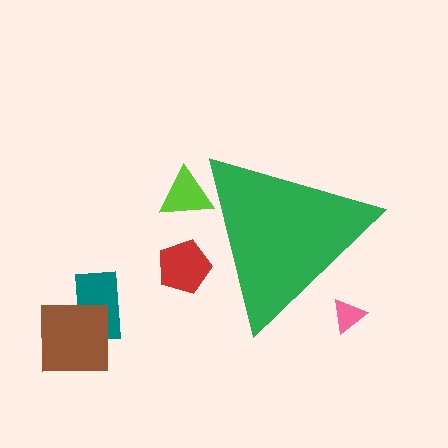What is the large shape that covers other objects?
A green triangle.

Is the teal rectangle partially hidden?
No, the teal rectangle is fully visible.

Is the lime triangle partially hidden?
Yes, the lime triangle is partially hidden behind the green triangle.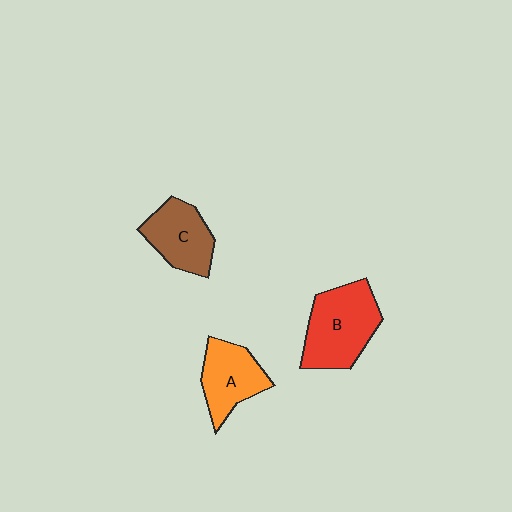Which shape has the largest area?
Shape B (red).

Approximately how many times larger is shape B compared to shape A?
Approximately 1.4 times.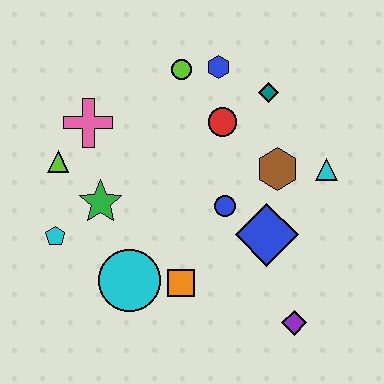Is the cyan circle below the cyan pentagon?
Yes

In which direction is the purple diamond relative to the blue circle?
The purple diamond is below the blue circle.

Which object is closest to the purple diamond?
The blue diamond is closest to the purple diamond.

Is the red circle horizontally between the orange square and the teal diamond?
Yes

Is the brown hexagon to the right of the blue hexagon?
Yes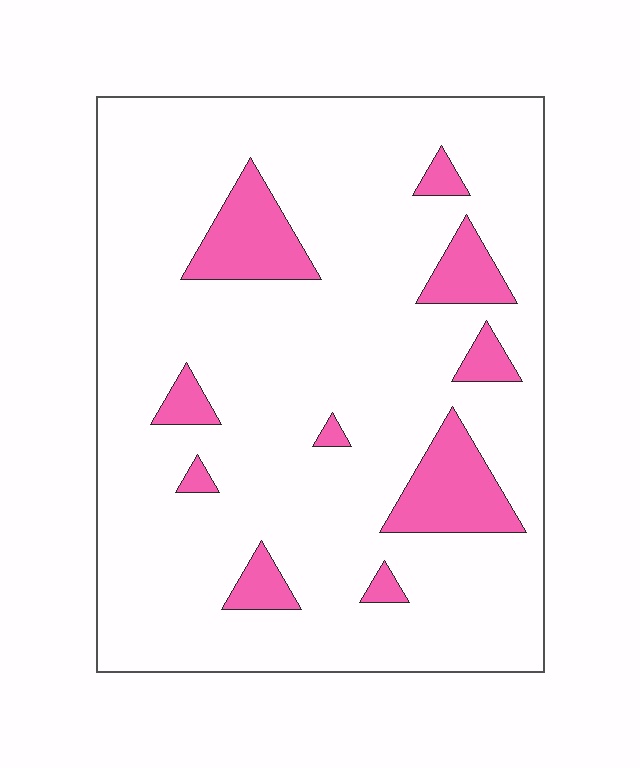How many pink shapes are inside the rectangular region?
10.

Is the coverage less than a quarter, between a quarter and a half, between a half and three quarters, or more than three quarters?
Less than a quarter.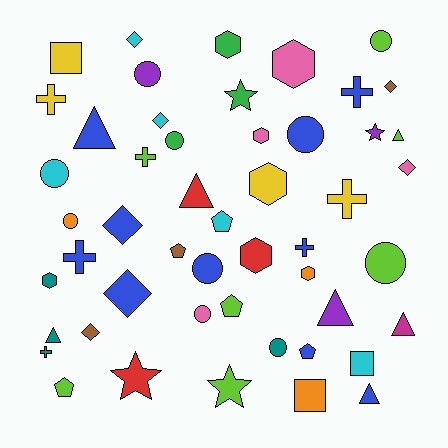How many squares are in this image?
There are 3 squares.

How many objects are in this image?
There are 50 objects.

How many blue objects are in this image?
There are 10 blue objects.